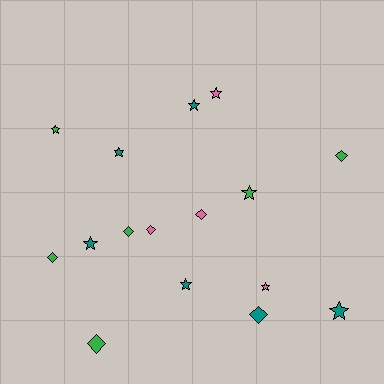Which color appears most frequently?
Teal, with 6 objects.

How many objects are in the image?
There are 16 objects.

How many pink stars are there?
There are 2 pink stars.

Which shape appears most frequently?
Star, with 9 objects.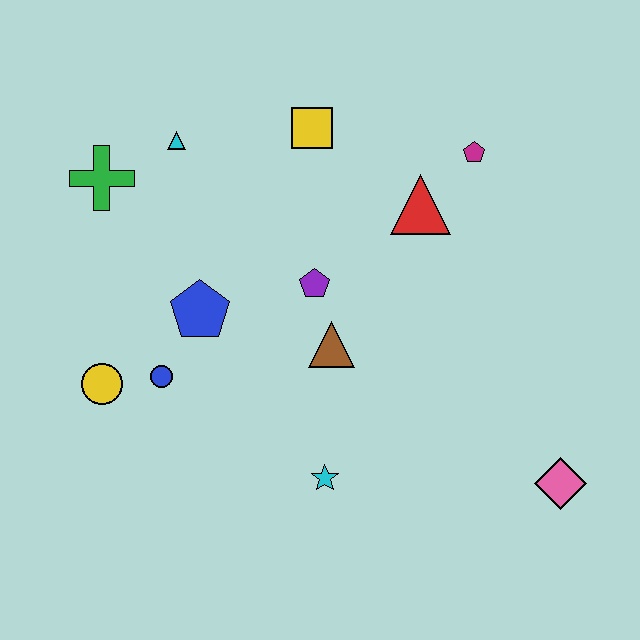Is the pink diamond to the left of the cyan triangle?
No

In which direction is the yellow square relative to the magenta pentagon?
The yellow square is to the left of the magenta pentagon.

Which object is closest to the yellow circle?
The blue circle is closest to the yellow circle.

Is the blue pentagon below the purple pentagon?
Yes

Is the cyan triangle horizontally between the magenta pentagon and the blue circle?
Yes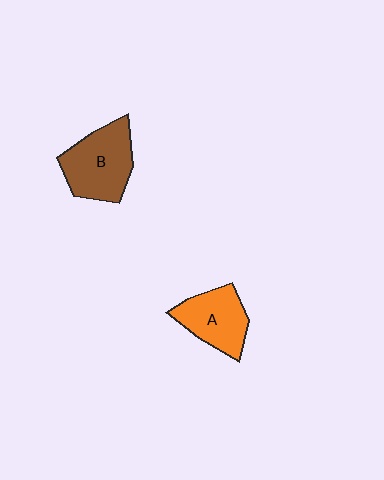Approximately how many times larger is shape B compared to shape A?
Approximately 1.2 times.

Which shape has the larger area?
Shape B (brown).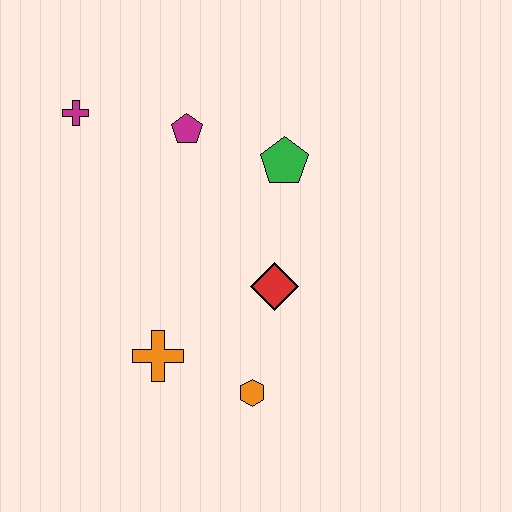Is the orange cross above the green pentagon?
No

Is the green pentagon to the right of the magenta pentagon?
Yes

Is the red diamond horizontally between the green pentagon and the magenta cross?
Yes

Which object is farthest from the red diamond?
The magenta cross is farthest from the red diamond.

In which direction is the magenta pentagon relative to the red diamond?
The magenta pentagon is above the red diamond.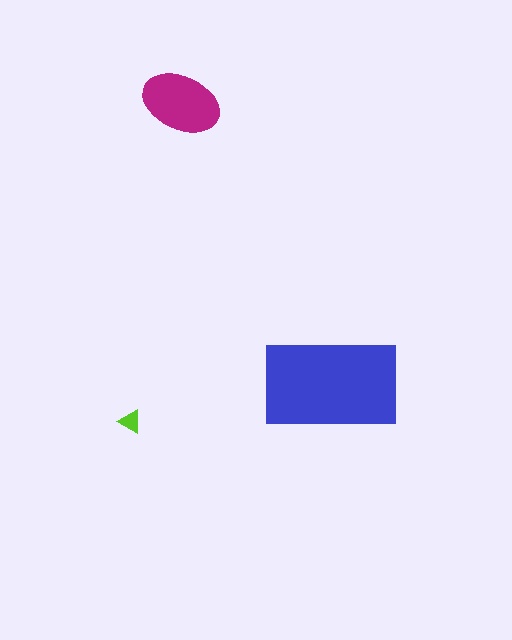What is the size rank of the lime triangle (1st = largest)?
3rd.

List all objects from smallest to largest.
The lime triangle, the magenta ellipse, the blue rectangle.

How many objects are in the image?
There are 3 objects in the image.